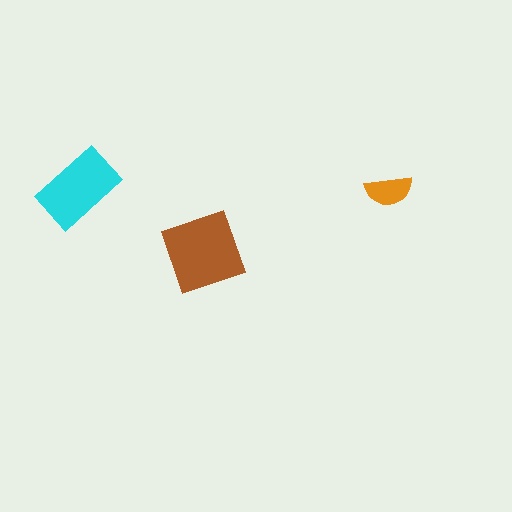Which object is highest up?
The cyan rectangle is topmost.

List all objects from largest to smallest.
The brown square, the cyan rectangle, the orange semicircle.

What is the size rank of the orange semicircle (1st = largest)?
3rd.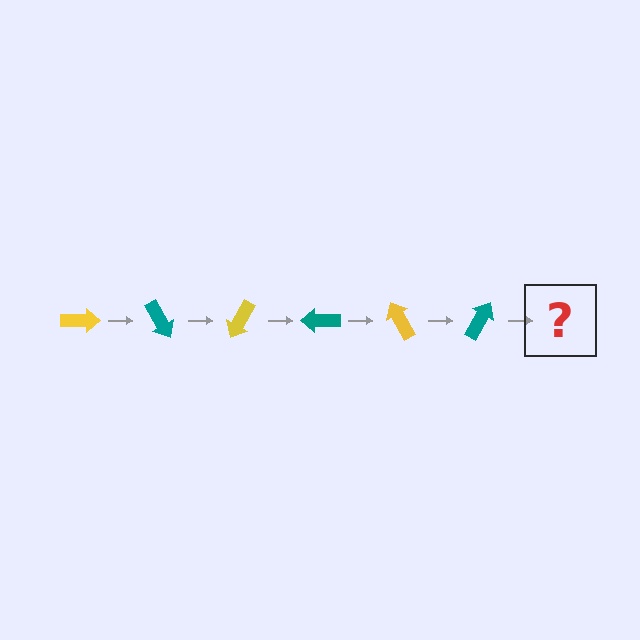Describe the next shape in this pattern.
It should be a yellow arrow, rotated 360 degrees from the start.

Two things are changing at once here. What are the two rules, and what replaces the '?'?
The two rules are that it rotates 60 degrees each step and the color cycles through yellow and teal. The '?' should be a yellow arrow, rotated 360 degrees from the start.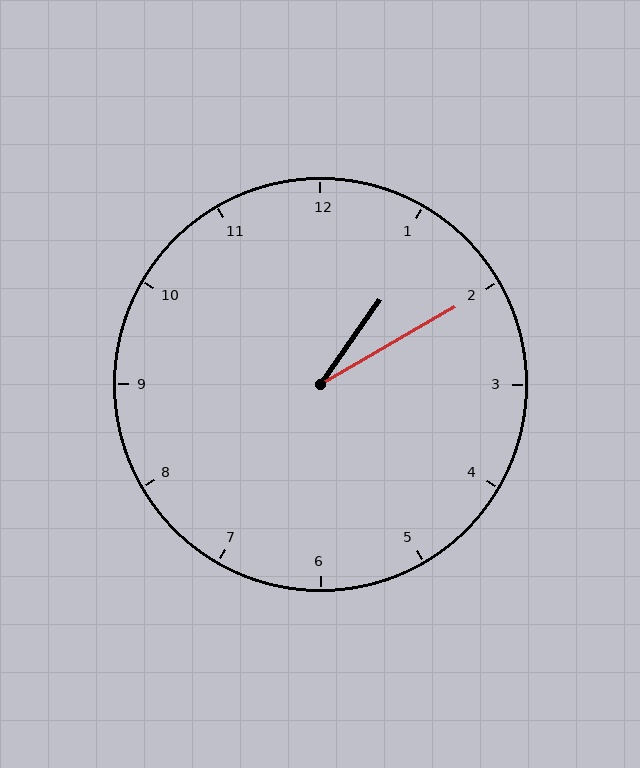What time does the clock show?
1:10.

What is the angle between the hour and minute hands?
Approximately 25 degrees.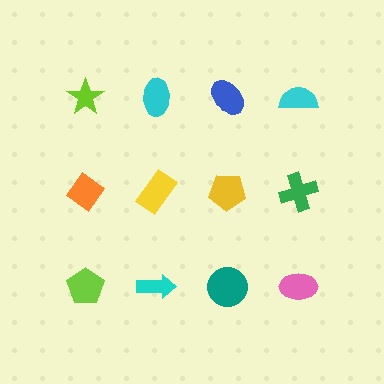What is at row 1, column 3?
A blue ellipse.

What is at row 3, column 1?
A lime pentagon.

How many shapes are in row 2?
4 shapes.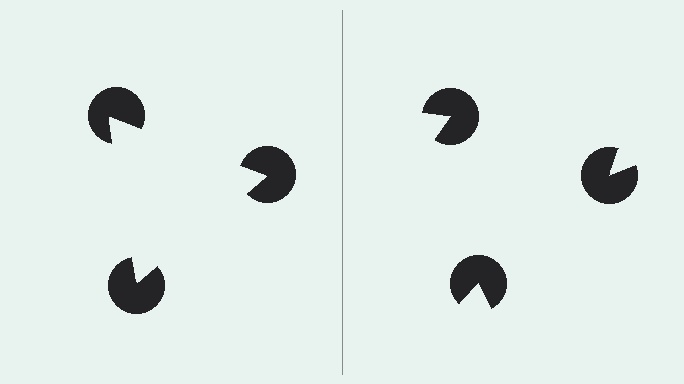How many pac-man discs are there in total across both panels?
6 — 3 on each side.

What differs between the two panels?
The pac-man discs are positioned identically on both sides; only the wedge orientations differ. On the left they align to a triangle; on the right they are misaligned.